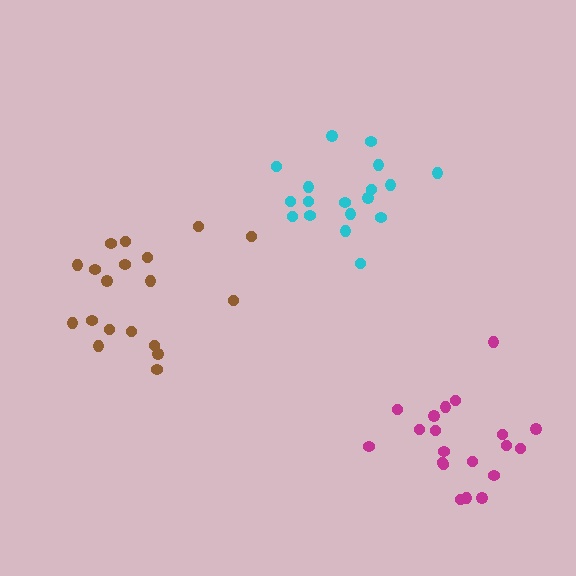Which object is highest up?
The cyan cluster is topmost.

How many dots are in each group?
Group 1: 18 dots, Group 2: 20 dots, Group 3: 19 dots (57 total).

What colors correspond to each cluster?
The clusters are colored: cyan, magenta, brown.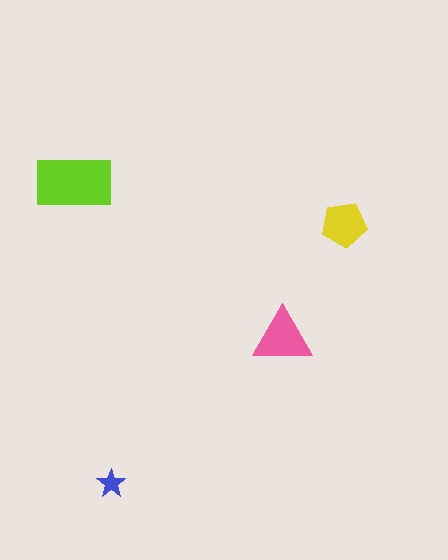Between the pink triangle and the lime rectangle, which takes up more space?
The lime rectangle.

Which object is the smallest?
The blue star.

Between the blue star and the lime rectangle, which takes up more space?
The lime rectangle.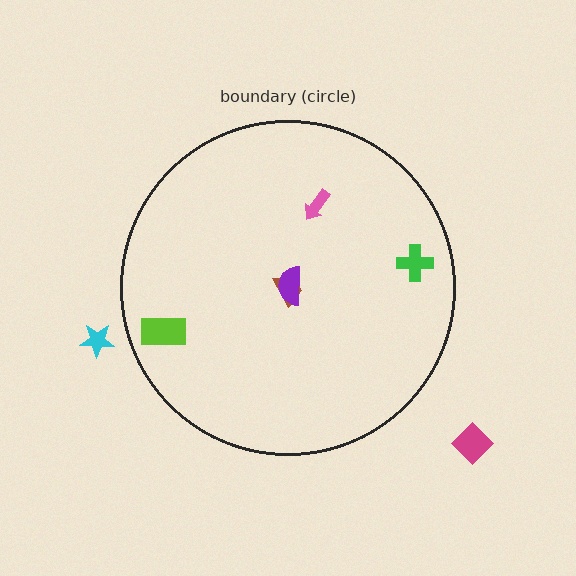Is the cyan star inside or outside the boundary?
Outside.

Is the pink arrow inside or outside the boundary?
Inside.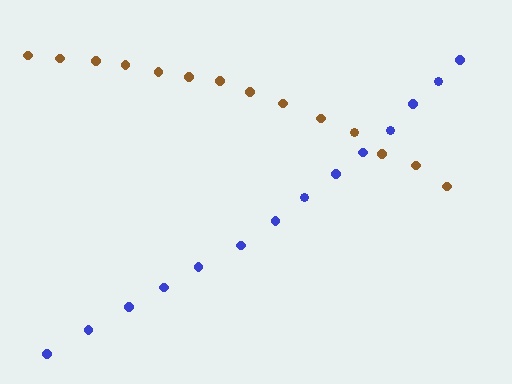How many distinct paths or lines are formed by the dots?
There are 2 distinct paths.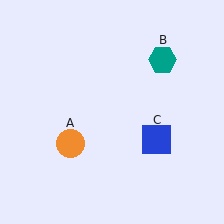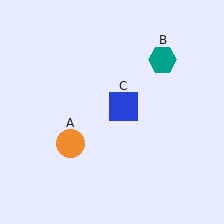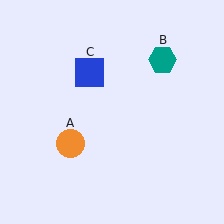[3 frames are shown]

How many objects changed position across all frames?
1 object changed position: blue square (object C).